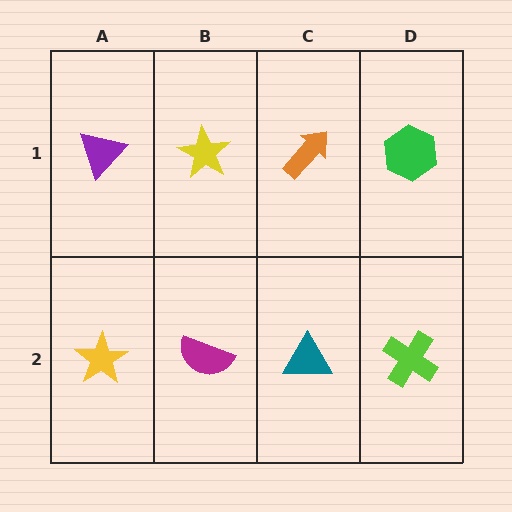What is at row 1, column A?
A purple triangle.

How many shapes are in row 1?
4 shapes.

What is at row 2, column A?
A yellow star.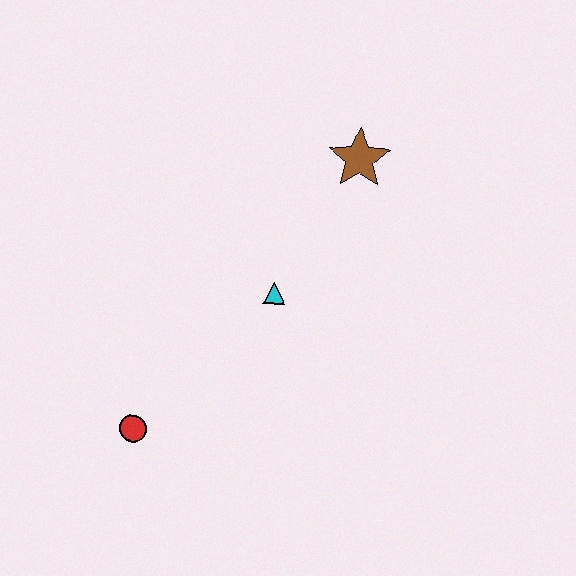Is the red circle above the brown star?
No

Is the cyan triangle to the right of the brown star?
No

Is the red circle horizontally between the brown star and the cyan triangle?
No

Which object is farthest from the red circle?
The brown star is farthest from the red circle.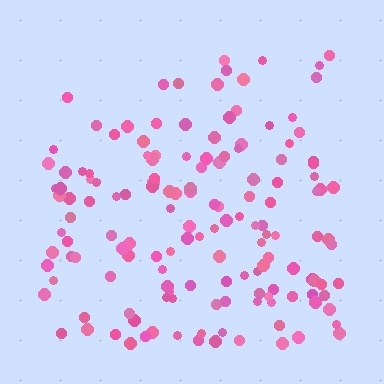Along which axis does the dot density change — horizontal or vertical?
Vertical.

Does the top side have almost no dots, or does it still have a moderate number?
Still a moderate number, just noticeably fewer than the bottom.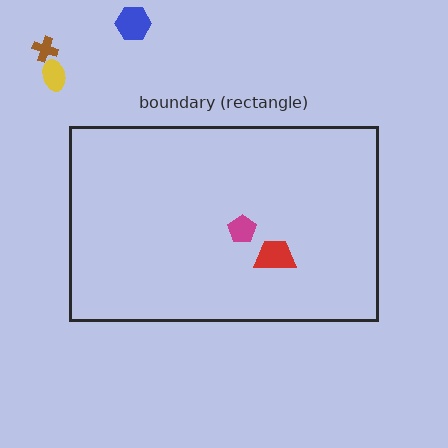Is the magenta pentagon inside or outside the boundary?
Inside.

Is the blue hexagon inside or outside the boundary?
Outside.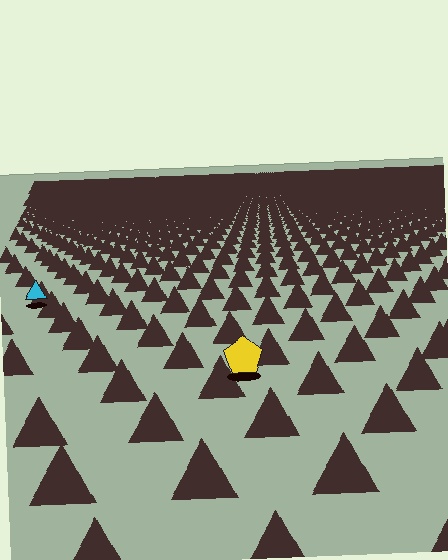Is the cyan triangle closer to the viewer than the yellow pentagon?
No. The yellow pentagon is closer — you can tell from the texture gradient: the ground texture is coarser near it.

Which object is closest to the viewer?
The yellow pentagon is closest. The texture marks near it are larger and more spread out.